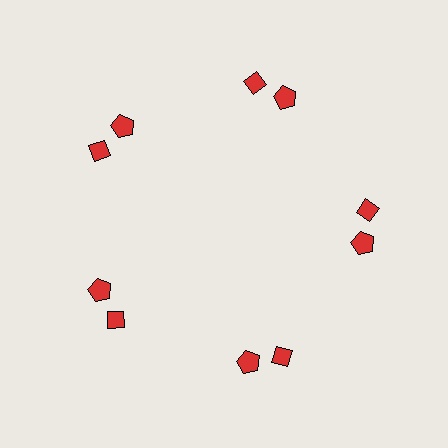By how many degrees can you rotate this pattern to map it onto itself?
The pattern maps onto itself every 72 degrees of rotation.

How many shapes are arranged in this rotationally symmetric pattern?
There are 10 shapes, arranged in 5 groups of 2.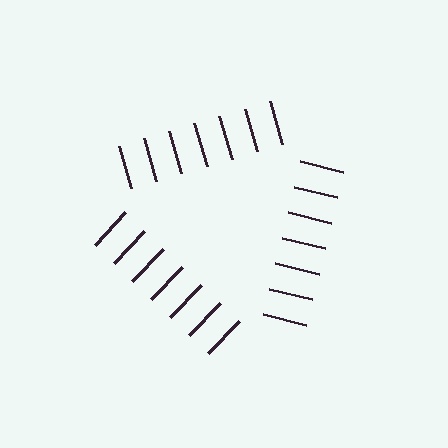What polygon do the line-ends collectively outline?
An illusory triangle — the line segments terminate on its edges but no continuous stroke is drawn.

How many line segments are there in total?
21 — 7 along each of the 3 edges.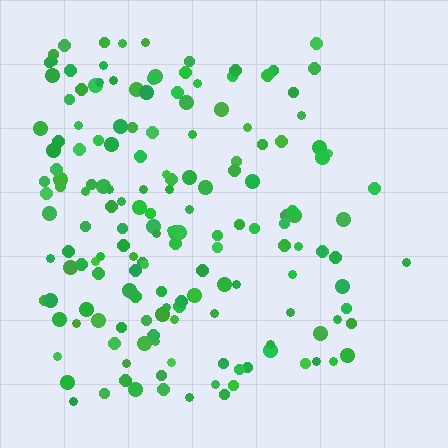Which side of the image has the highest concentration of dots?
The left.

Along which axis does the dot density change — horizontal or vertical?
Horizontal.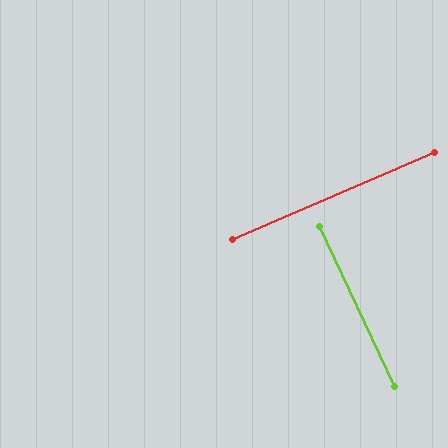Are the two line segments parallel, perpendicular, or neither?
Perpendicular — they meet at approximately 88°.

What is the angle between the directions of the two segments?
Approximately 88 degrees.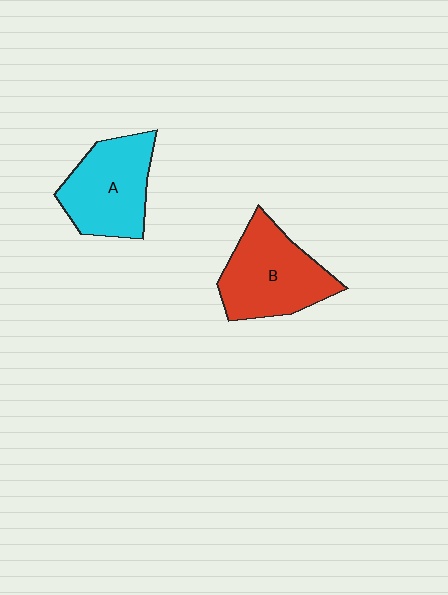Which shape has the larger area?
Shape B (red).